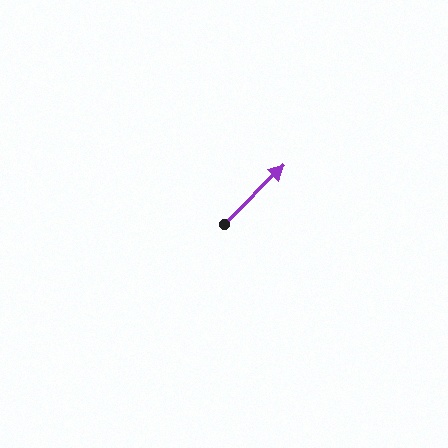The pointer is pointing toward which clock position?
Roughly 2 o'clock.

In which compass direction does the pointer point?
Northeast.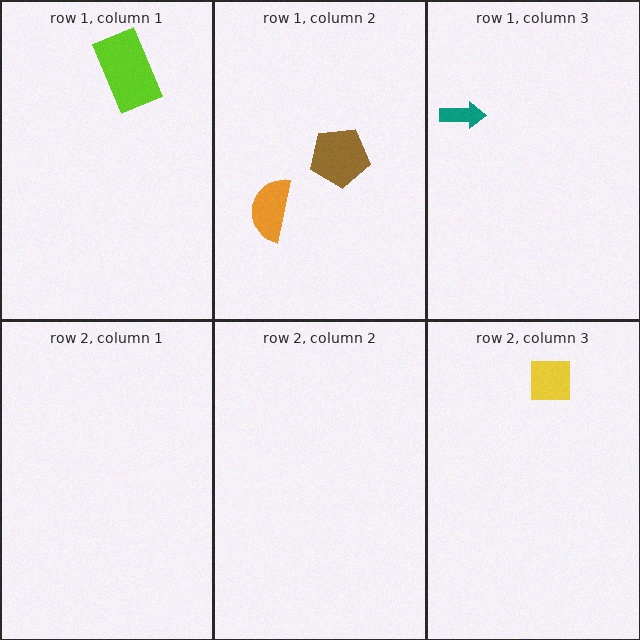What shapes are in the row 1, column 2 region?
The brown pentagon, the orange semicircle.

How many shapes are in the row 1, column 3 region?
1.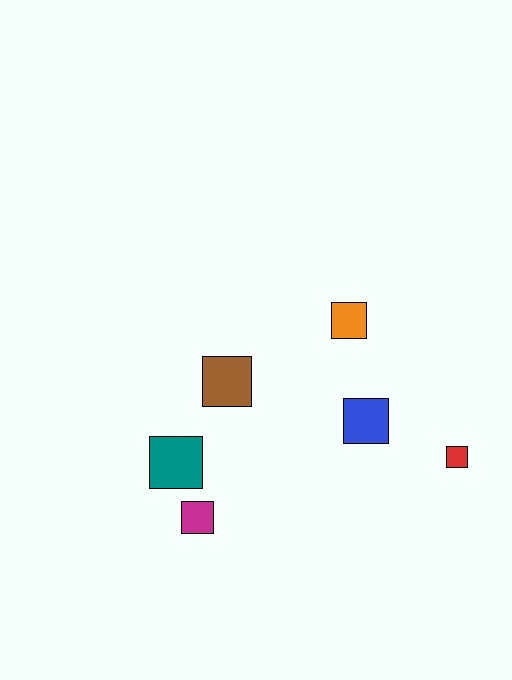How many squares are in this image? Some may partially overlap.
There are 6 squares.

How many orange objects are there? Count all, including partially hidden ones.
There is 1 orange object.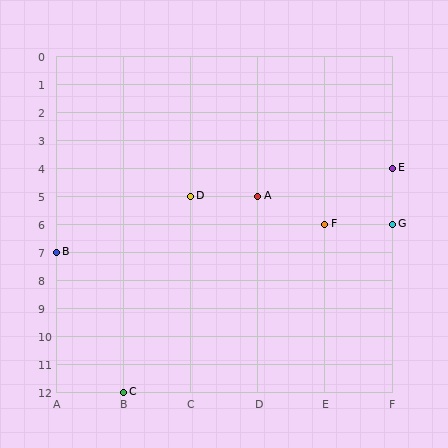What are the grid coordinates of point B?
Point B is at grid coordinates (A, 7).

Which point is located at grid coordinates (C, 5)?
Point D is at (C, 5).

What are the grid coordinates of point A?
Point A is at grid coordinates (D, 5).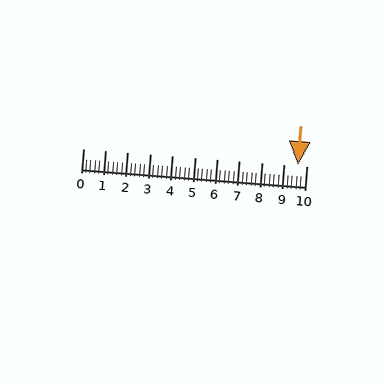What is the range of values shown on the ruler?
The ruler shows values from 0 to 10.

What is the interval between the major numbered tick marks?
The major tick marks are spaced 1 units apart.